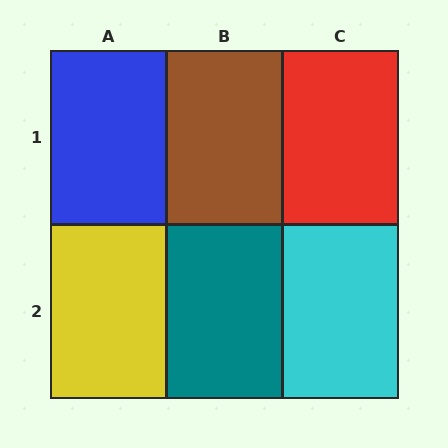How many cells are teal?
1 cell is teal.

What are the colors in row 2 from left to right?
Yellow, teal, cyan.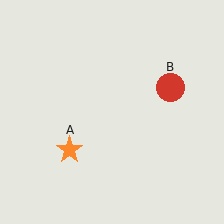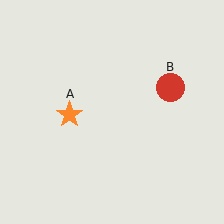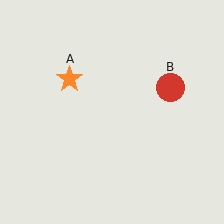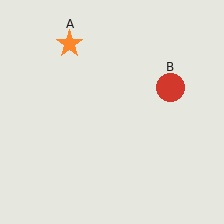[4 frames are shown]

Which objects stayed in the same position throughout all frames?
Red circle (object B) remained stationary.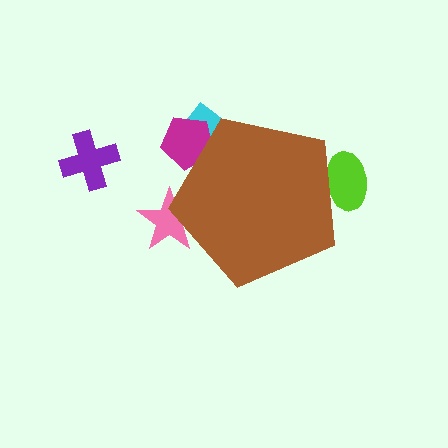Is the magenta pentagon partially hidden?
Yes, the magenta pentagon is partially hidden behind the brown pentagon.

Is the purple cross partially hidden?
No, the purple cross is fully visible.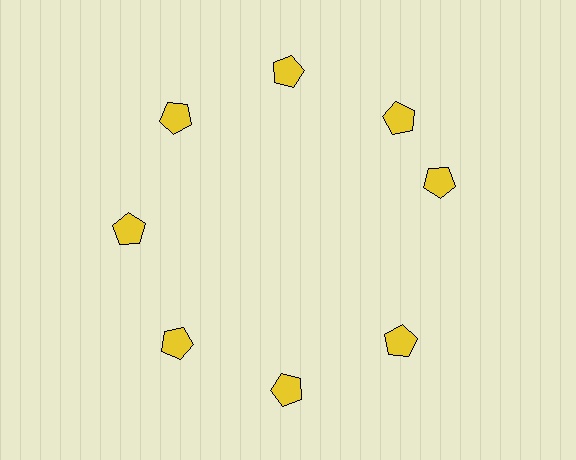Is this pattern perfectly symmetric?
No. The 8 yellow pentagons are arranged in a ring, but one element near the 3 o'clock position is rotated out of alignment along the ring, breaking the 8-fold rotational symmetry.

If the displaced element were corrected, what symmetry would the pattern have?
It would have 8-fold rotational symmetry — the pattern would map onto itself every 45 degrees.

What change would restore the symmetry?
The symmetry would be restored by rotating it back into even spacing with its neighbors so that all 8 pentagons sit at equal angles and equal distance from the center.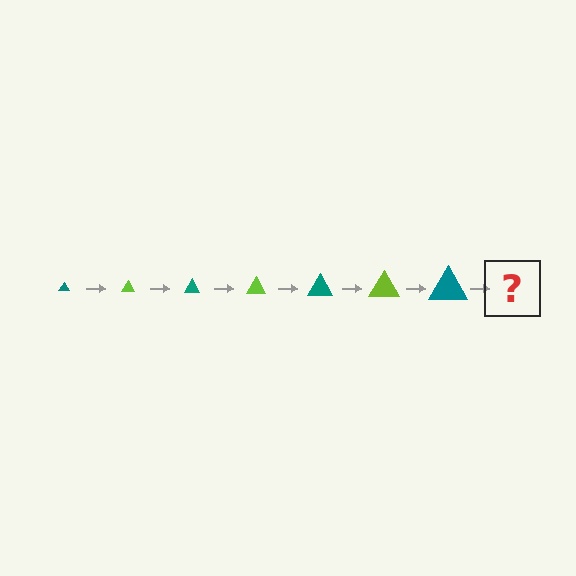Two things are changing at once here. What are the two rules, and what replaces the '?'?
The two rules are that the triangle grows larger each step and the color cycles through teal and lime. The '?' should be a lime triangle, larger than the previous one.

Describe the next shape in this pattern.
It should be a lime triangle, larger than the previous one.